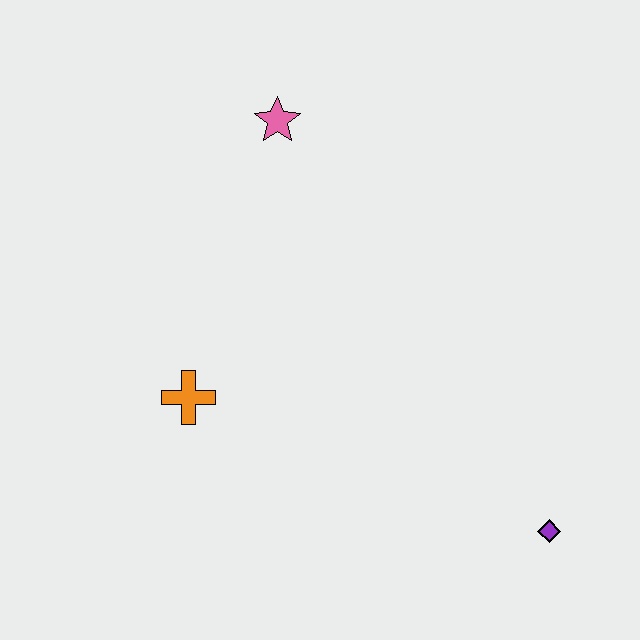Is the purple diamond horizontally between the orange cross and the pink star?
No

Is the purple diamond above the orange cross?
No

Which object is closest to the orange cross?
The pink star is closest to the orange cross.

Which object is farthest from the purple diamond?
The pink star is farthest from the purple diamond.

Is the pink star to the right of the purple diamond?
No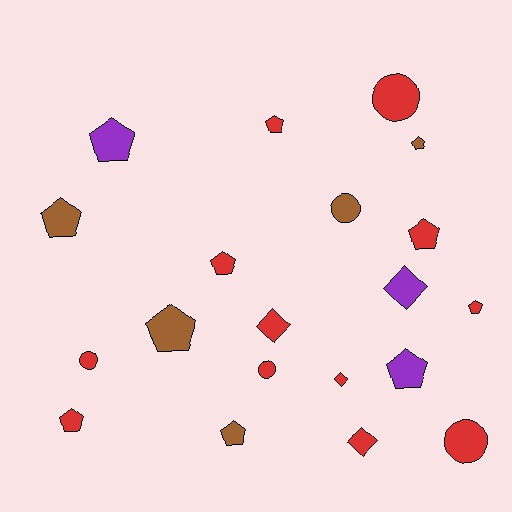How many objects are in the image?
There are 20 objects.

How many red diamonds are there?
There are 3 red diamonds.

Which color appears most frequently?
Red, with 12 objects.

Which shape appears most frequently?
Pentagon, with 11 objects.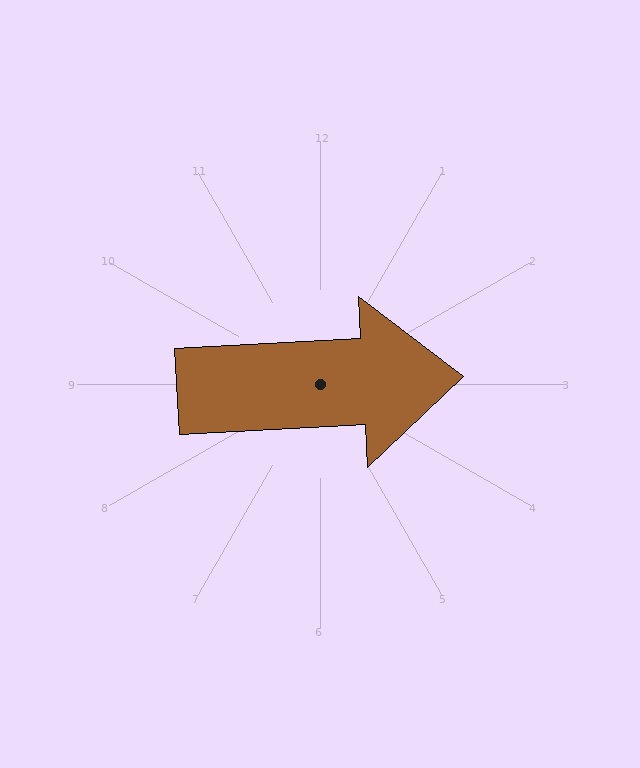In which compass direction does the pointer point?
East.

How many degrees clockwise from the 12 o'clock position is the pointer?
Approximately 87 degrees.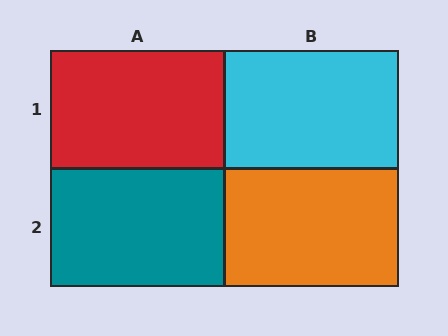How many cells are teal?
1 cell is teal.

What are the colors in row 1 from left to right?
Red, cyan.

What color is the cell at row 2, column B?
Orange.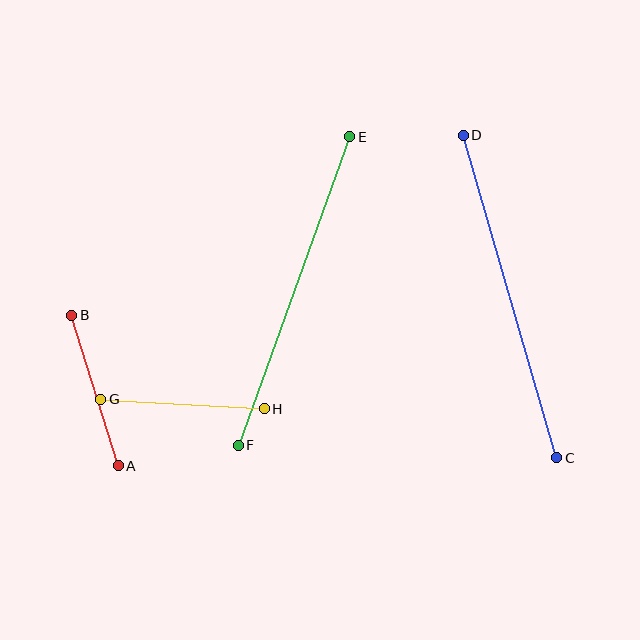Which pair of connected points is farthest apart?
Points C and D are farthest apart.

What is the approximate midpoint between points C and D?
The midpoint is at approximately (510, 297) pixels.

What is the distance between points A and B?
The distance is approximately 158 pixels.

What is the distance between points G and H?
The distance is approximately 164 pixels.